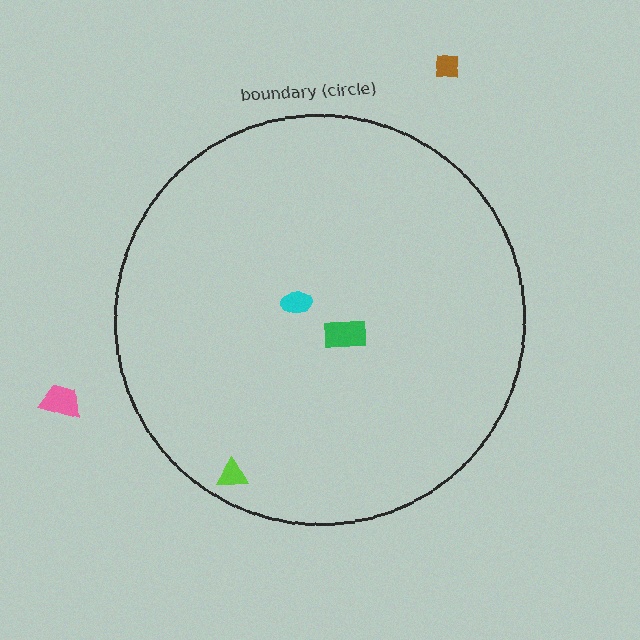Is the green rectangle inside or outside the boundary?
Inside.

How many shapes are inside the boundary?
3 inside, 2 outside.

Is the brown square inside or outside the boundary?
Outside.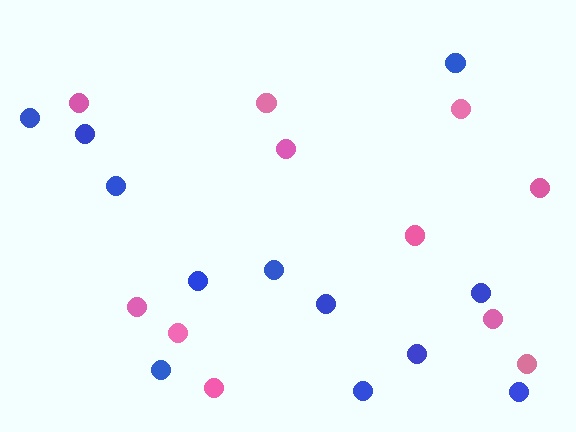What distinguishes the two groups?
There are 2 groups: one group of pink circles (11) and one group of blue circles (12).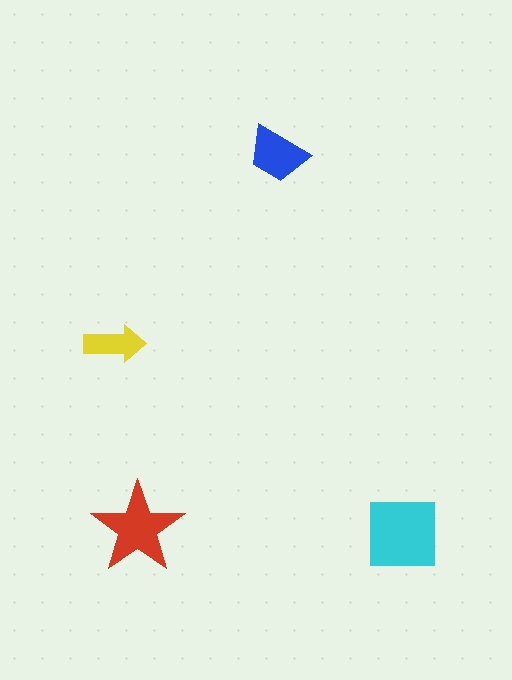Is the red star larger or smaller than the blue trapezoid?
Larger.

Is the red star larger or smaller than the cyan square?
Smaller.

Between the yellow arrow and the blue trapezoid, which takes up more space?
The blue trapezoid.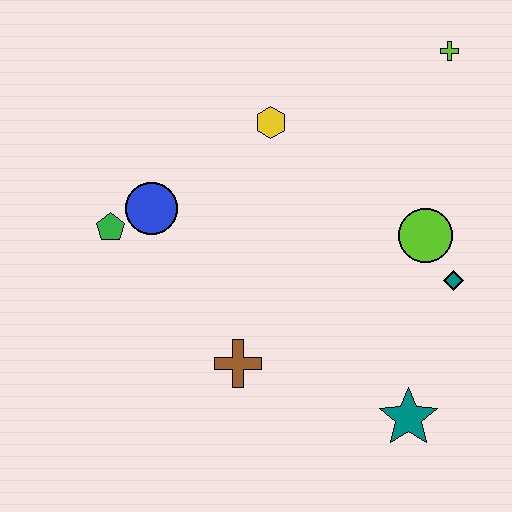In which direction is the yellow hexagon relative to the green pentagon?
The yellow hexagon is to the right of the green pentagon.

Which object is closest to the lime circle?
The teal diamond is closest to the lime circle.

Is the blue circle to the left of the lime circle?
Yes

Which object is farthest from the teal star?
The lime cross is farthest from the teal star.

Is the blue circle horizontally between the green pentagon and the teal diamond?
Yes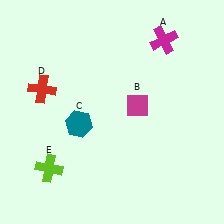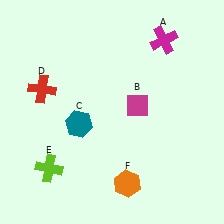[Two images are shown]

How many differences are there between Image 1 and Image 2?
There is 1 difference between the two images.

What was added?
An orange hexagon (F) was added in Image 2.